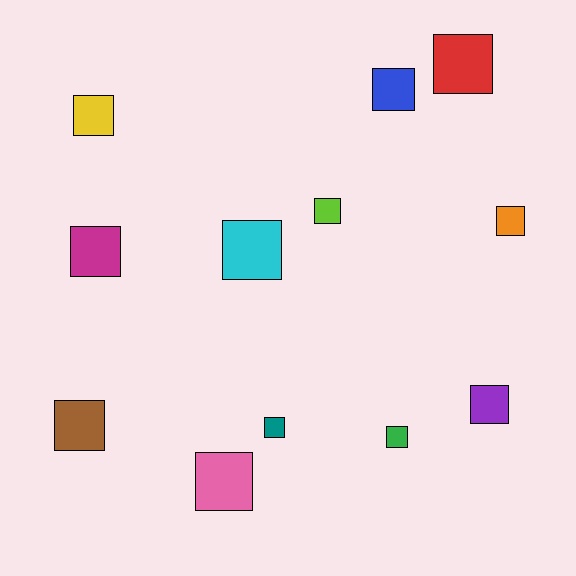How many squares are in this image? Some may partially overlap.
There are 12 squares.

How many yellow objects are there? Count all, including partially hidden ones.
There is 1 yellow object.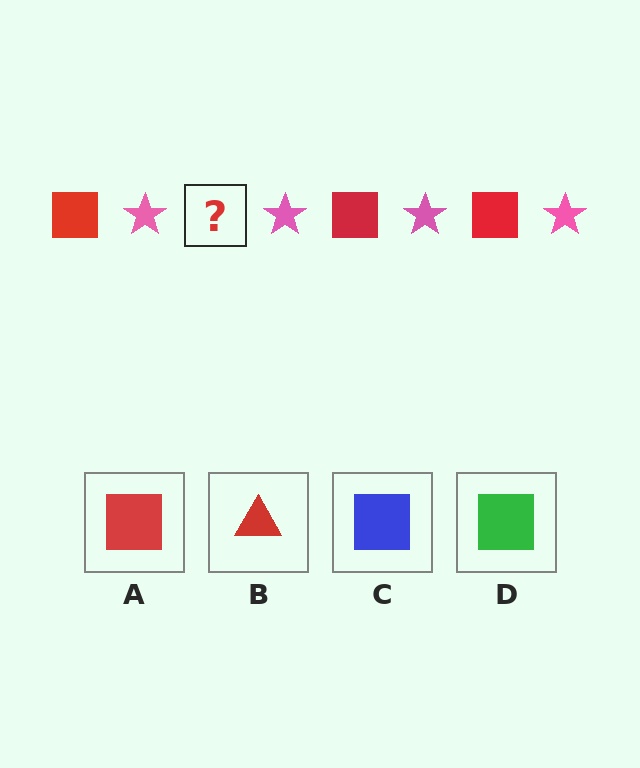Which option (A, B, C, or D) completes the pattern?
A.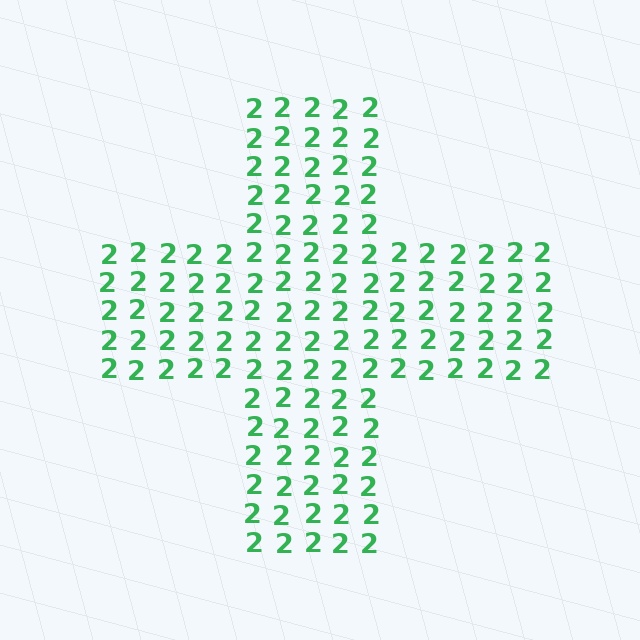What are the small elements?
The small elements are digit 2's.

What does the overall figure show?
The overall figure shows a cross.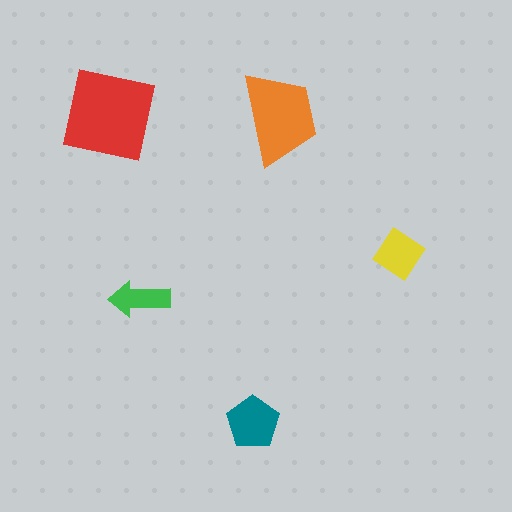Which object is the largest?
The red square.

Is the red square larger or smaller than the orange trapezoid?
Larger.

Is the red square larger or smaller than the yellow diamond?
Larger.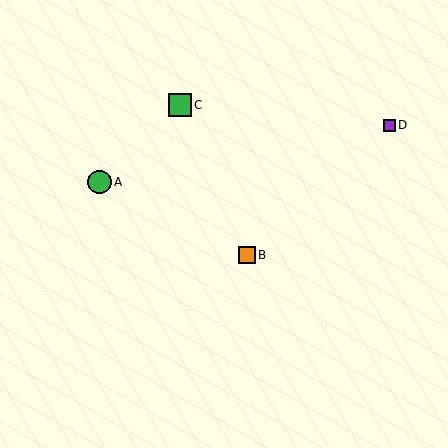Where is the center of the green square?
The center of the green square is at (180, 105).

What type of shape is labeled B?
Shape B is an orange square.